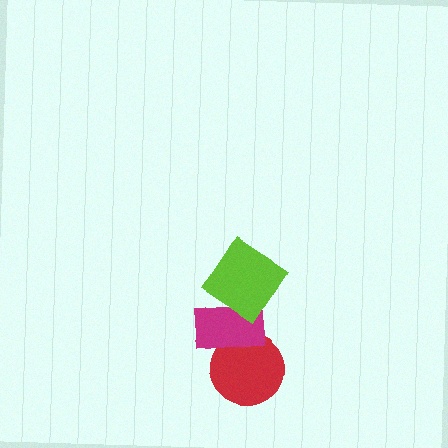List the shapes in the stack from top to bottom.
From top to bottom: the lime diamond, the magenta rectangle, the red circle.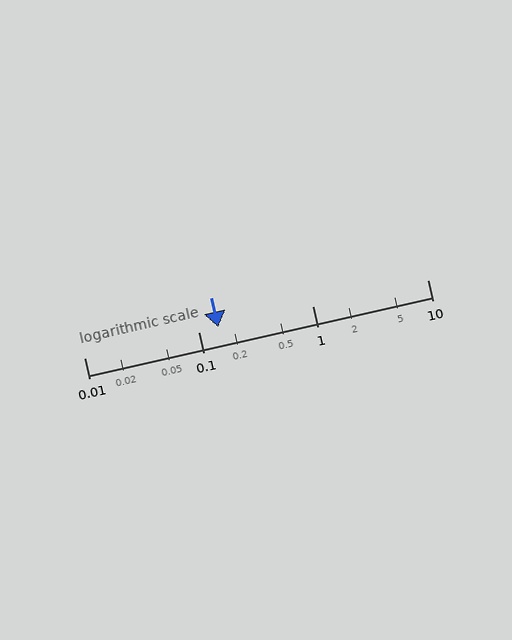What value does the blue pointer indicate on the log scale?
The pointer indicates approximately 0.15.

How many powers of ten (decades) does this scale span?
The scale spans 3 decades, from 0.01 to 10.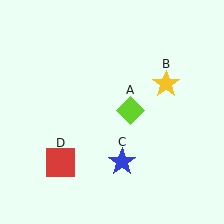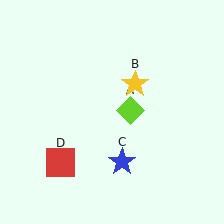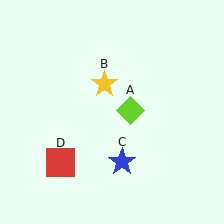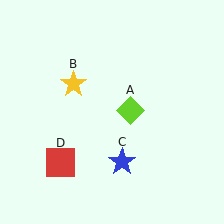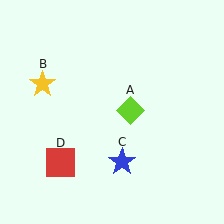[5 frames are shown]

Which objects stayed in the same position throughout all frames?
Lime diamond (object A) and blue star (object C) and red square (object D) remained stationary.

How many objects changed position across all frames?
1 object changed position: yellow star (object B).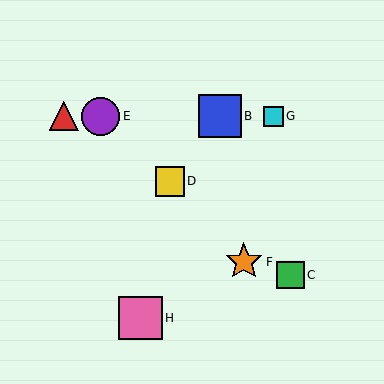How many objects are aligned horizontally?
4 objects (A, B, E, G) are aligned horizontally.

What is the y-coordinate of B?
Object B is at y≈116.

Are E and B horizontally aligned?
Yes, both are at y≈116.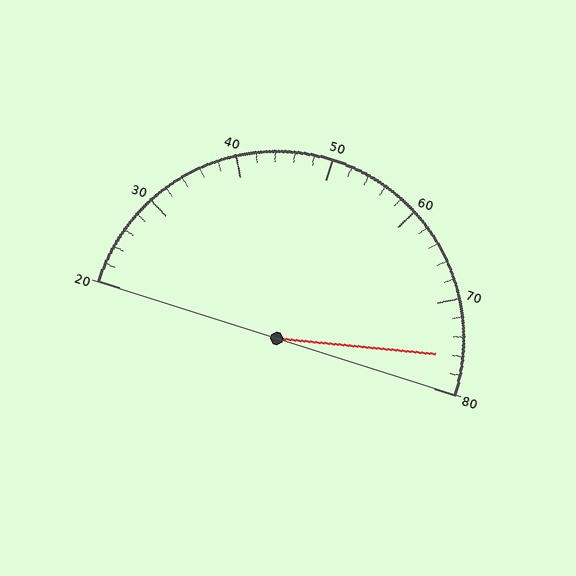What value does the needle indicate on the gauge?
The needle indicates approximately 76.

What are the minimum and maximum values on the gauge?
The gauge ranges from 20 to 80.